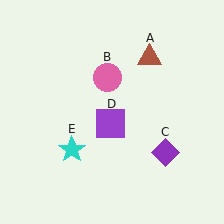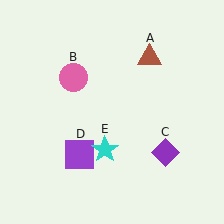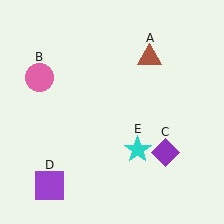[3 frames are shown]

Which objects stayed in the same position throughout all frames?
Brown triangle (object A) and purple diamond (object C) remained stationary.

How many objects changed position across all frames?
3 objects changed position: pink circle (object B), purple square (object D), cyan star (object E).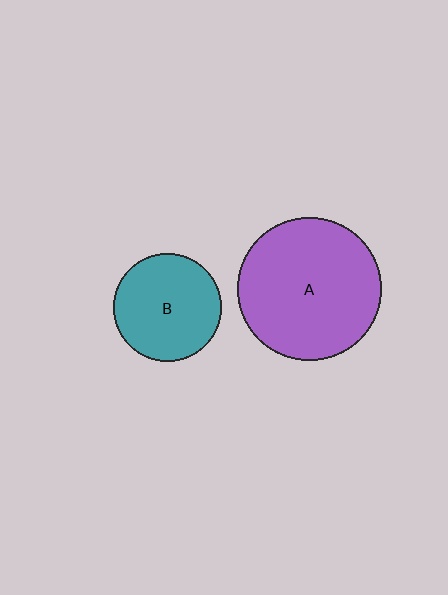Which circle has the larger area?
Circle A (purple).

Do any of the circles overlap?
No, none of the circles overlap.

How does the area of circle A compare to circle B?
Approximately 1.8 times.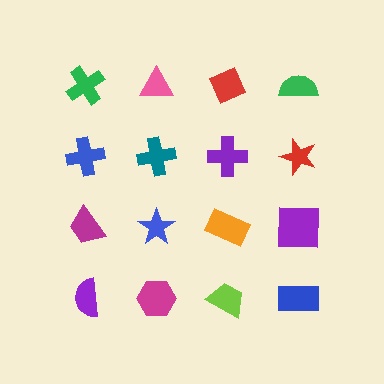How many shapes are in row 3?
4 shapes.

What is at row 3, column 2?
A blue star.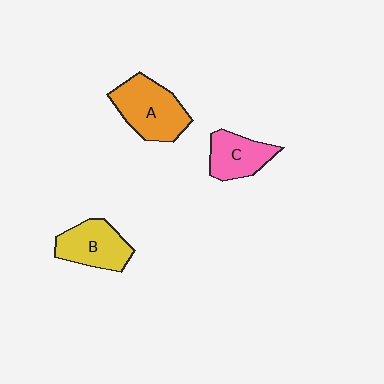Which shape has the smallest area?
Shape C (pink).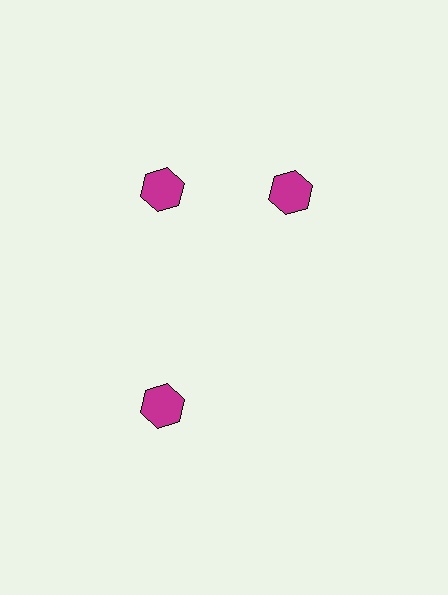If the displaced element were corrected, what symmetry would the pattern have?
It would have 3-fold rotational symmetry — the pattern would map onto itself every 120 degrees.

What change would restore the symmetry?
The symmetry would be restored by rotating it back into even spacing with its neighbors so that all 3 hexagons sit at equal angles and equal distance from the center.